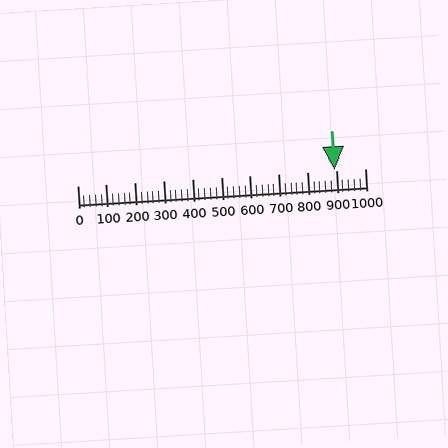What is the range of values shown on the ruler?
The ruler shows values from 0 to 1000.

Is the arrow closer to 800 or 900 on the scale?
The arrow is closer to 900.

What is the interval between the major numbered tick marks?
The major tick marks are spaced 100 units apart.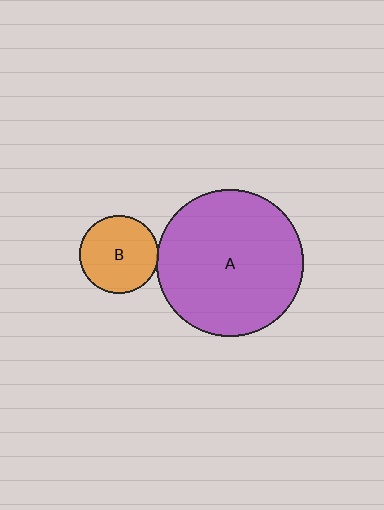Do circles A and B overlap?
Yes.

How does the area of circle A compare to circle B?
Approximately 3.5 times.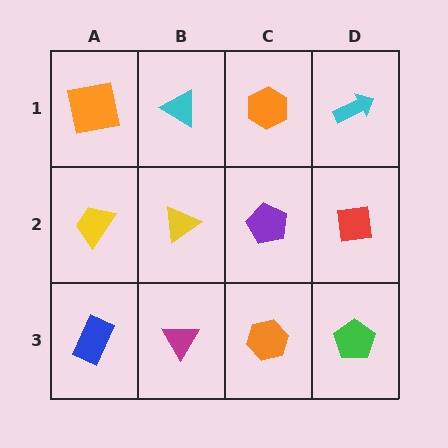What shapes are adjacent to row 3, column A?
A yellow trapezoid (row 2, column A), a magenta triangle (row 3, column B).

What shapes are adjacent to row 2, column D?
A cyan arrow (row 1, column D), a green pentagon (row 3, column D), a purple pentagon (row 2, column C).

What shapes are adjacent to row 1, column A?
A yellow trapezoid (row 2, column A), a cyan triangle (row 1, column B).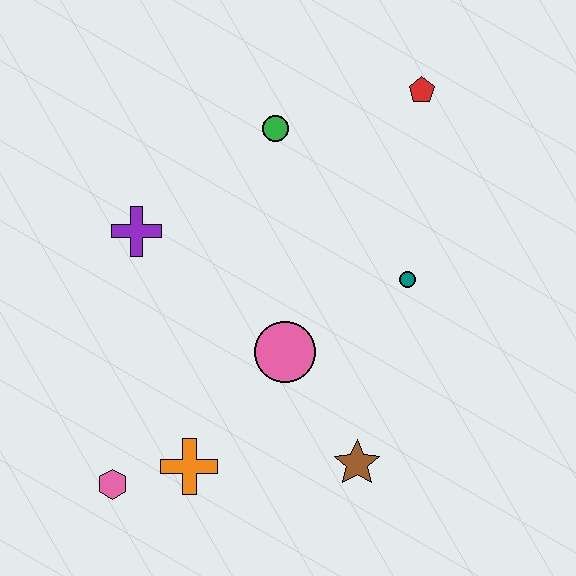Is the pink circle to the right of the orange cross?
Yes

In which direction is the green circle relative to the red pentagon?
The green circle is to the left of the red pentagon.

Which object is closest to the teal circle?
The pink circle is closest to the teal circle.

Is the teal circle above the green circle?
No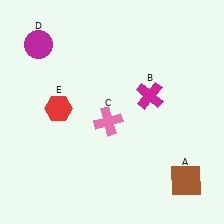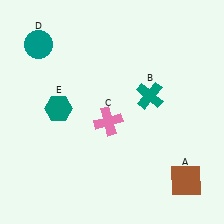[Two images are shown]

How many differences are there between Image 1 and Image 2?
There are 3 differences between the two images.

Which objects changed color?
B changed from magenta to teal. D changed from magenta to teal. E changed from red to teal.